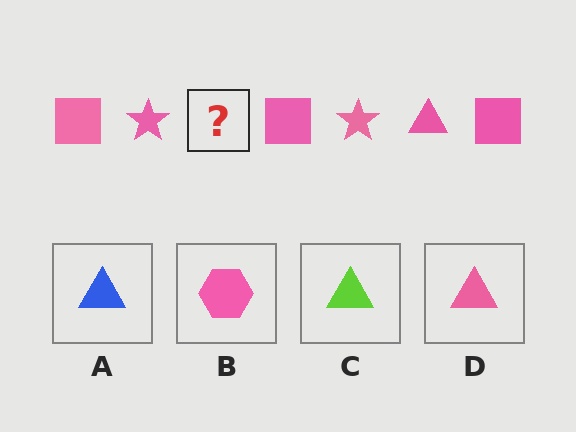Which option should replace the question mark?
Option D.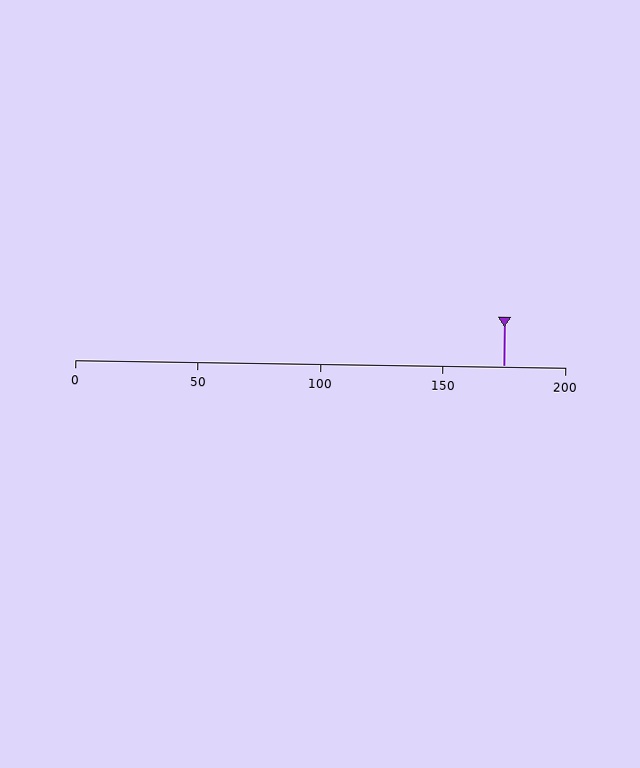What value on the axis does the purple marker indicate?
The marker indicates approximately 175.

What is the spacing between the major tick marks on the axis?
The major ticks are spaced 50 apart.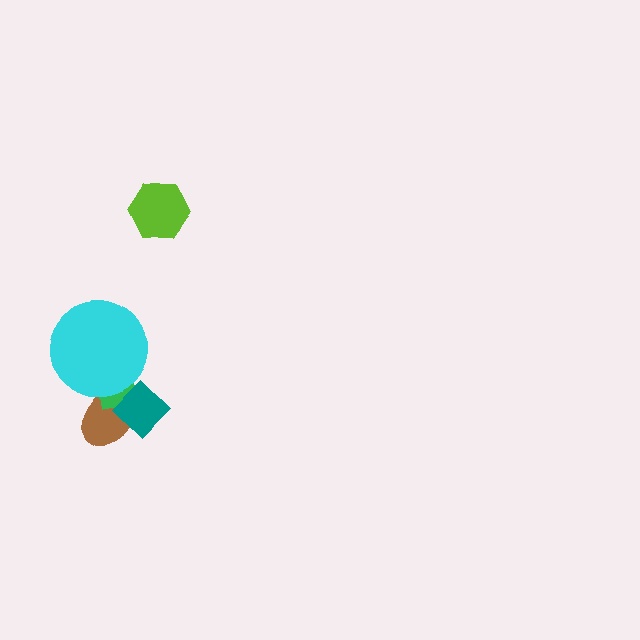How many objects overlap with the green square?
3 objects overlap with the green square.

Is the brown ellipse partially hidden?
Yes, it is partially covered by another shape.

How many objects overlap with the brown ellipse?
3 objects overlap with the brown ellipse.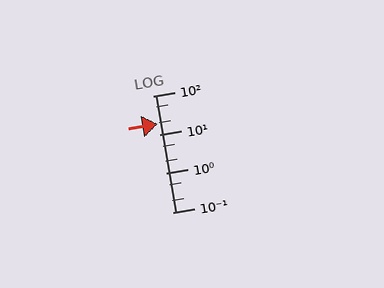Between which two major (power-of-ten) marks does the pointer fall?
The pointer is between 10 and 100.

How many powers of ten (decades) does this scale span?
The scale spans 3 decades, from 0.1 to 100.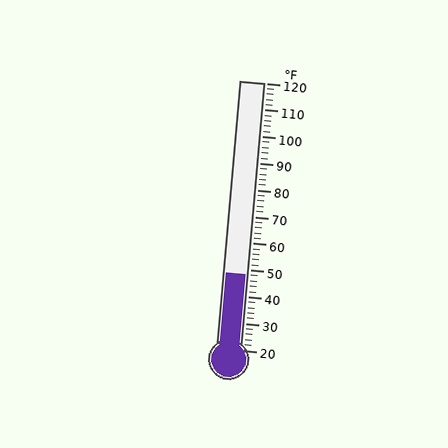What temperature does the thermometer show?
The thermometer shows approximately 48°F.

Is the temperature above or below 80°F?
The temperature is below 80°F.